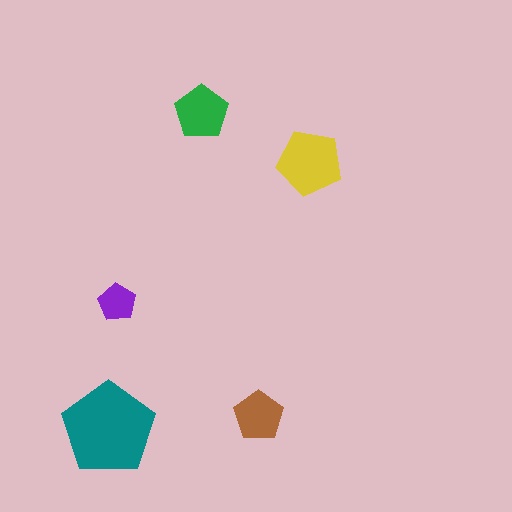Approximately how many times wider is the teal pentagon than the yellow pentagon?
About 1.5 times wider.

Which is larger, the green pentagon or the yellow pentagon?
The yellow one.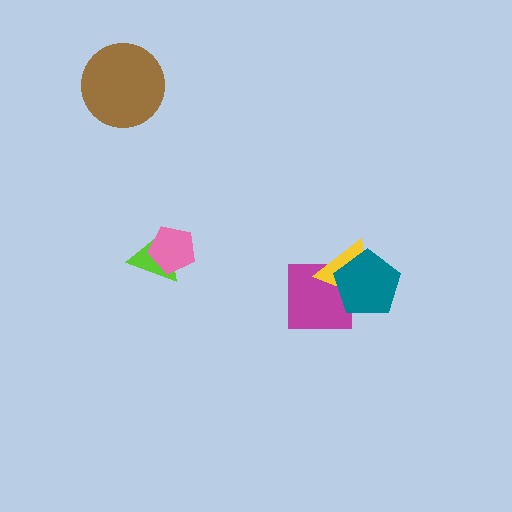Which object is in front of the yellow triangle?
The teal pentagon is in front of the yellow triangle.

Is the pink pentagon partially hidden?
No, no other shape covers it.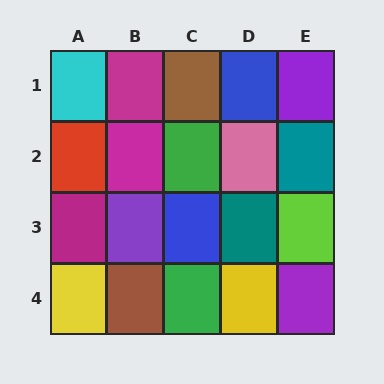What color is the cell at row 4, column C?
Green.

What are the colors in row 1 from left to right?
Cyan, magenta, brown, blue, purple.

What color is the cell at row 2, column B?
Magenta.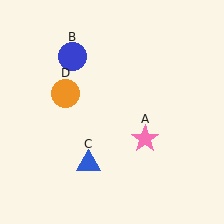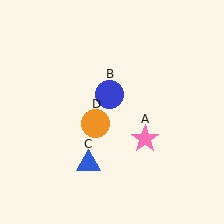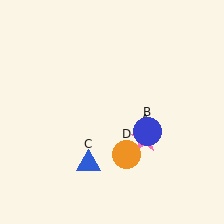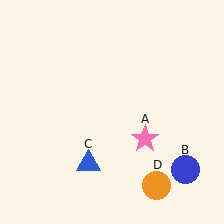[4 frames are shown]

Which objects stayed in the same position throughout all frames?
Pink star (object A) and blue triangle (object C) remained stationary.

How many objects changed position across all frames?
2 objects changed position: blue circle (object B), orange circle (object D).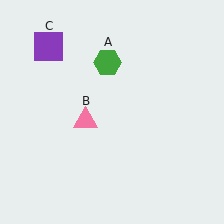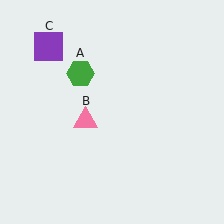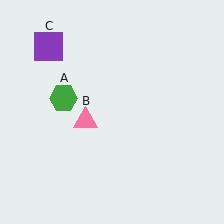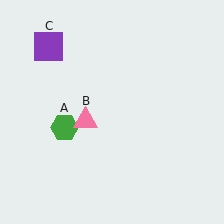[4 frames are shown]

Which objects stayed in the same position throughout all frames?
Pink triangle (object B) and purple square (object C) remained stationary.